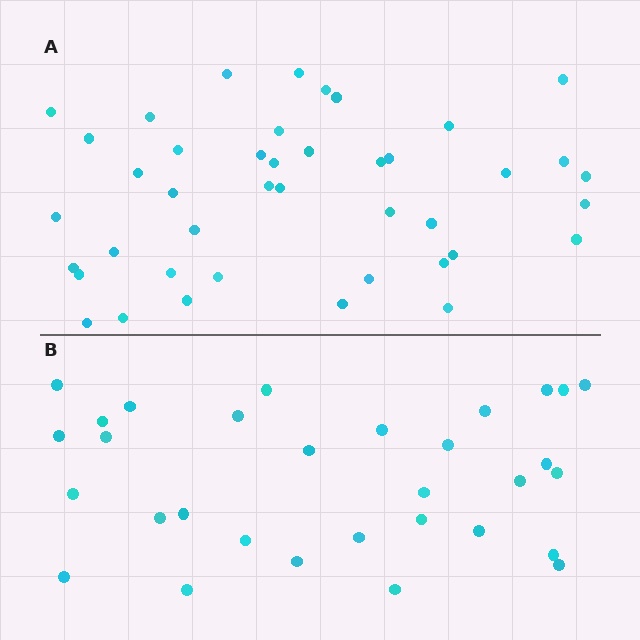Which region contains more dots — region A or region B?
Region A (the top region) has more dots.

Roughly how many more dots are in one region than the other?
Region A has roughly 12 or so more dots than region B.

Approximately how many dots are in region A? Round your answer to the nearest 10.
About 40 dots. (The exact count is 42, which rounds to 40.)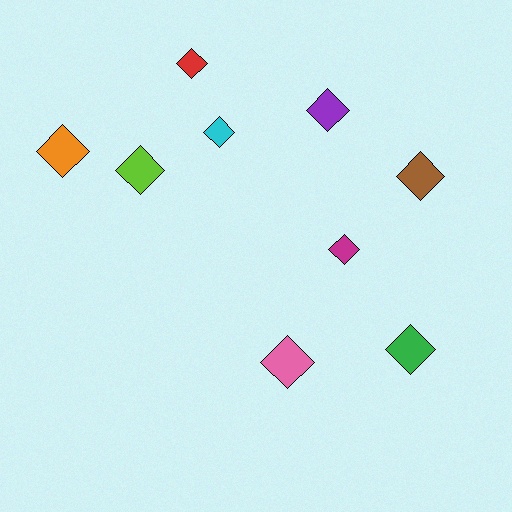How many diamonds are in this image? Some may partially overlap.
There are 9 diamonds.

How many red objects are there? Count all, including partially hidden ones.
There is 1 red object.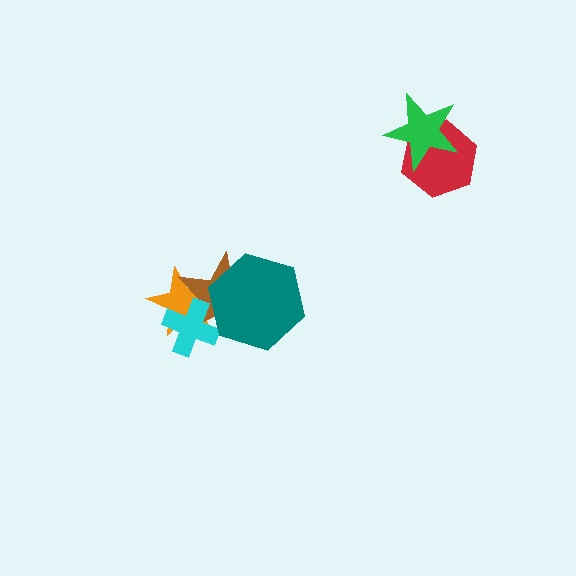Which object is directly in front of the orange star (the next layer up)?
The brown star is directly in front of the orange star.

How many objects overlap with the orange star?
3 objects overlap with the orange star.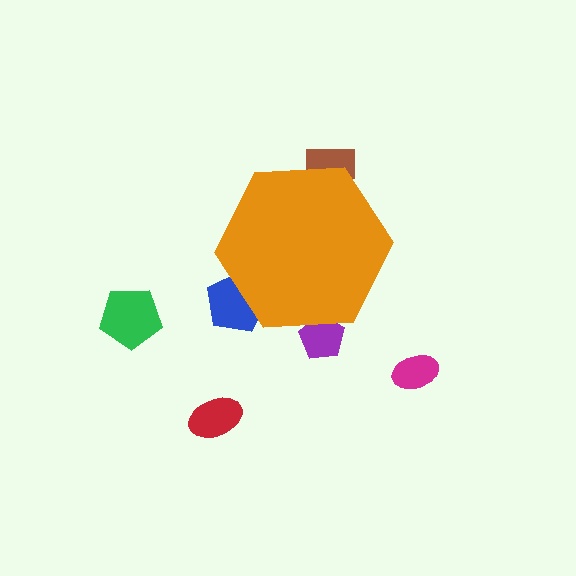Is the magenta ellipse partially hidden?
No, the magenta ellipse is fully visible.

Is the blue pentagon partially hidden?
Yes, the blue pentagon is partially hidden behind the orange hexagon.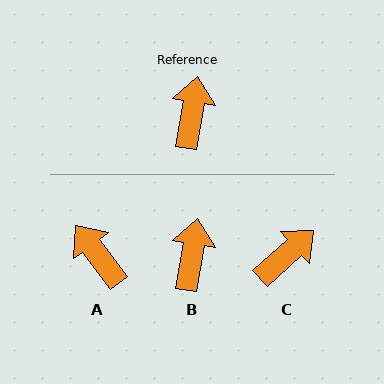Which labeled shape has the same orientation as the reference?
B.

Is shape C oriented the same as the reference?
No, it is off by about 39 degrees.